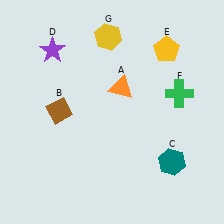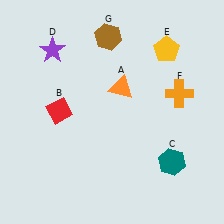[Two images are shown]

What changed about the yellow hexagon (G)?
In Image 1, G is yellow. In Image 2, it changed to brown.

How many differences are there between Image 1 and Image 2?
There are 3 differences between the two images.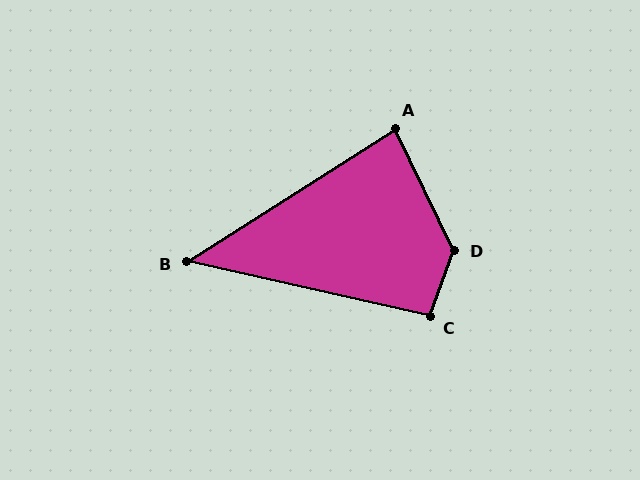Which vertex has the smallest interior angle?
B, at approximately 45 degrees.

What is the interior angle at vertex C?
Approximately 97 degrees (obtuse).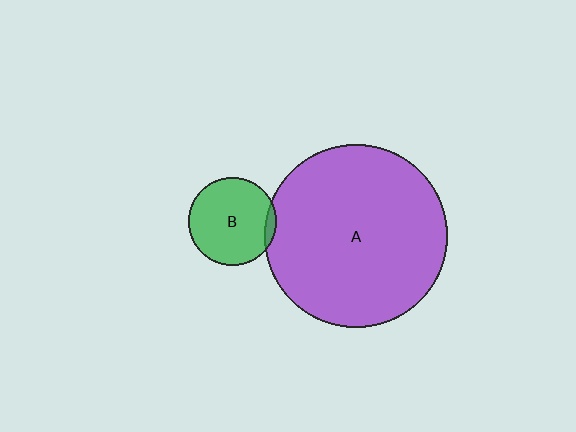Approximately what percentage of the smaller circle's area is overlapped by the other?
Approximately 5%.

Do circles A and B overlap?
Yes.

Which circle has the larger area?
Circle A (purple).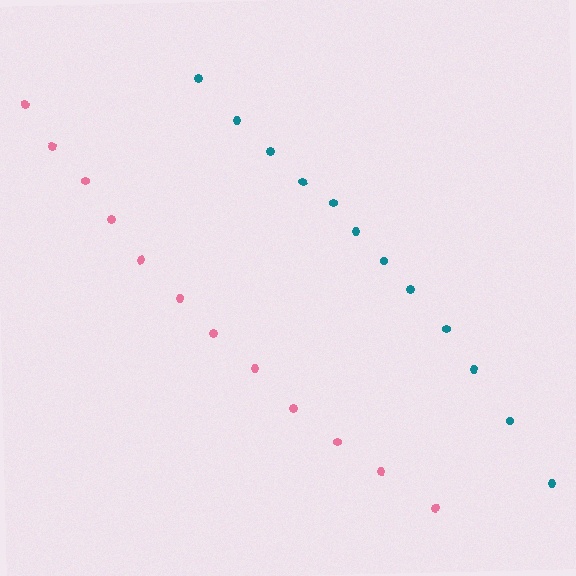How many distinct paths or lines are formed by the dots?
There are 2 distinct paths.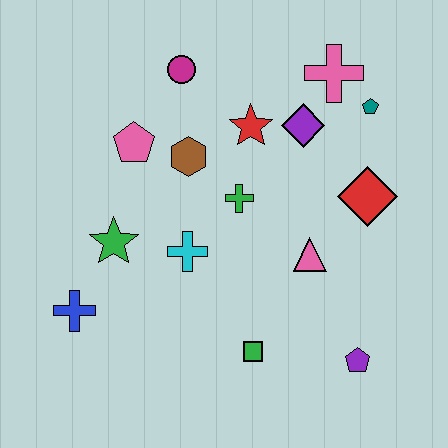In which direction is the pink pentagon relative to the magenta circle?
The pink pentagon is below the magenta circle.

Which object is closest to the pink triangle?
The red diamond is closest to the pink triangle.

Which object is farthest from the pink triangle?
The blue cross is farthest from the pink triangle.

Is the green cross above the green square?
Yes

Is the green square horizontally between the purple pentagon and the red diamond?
No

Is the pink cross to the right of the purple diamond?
Yes